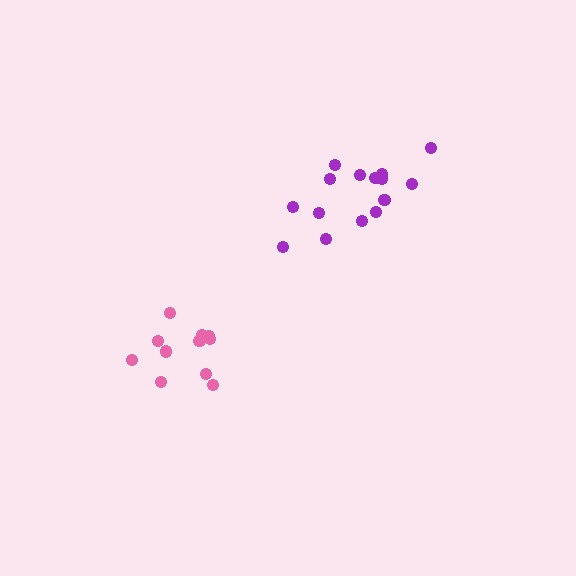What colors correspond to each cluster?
The clusters are colored: purple, pink.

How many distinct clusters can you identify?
There are 2 distinct clusters.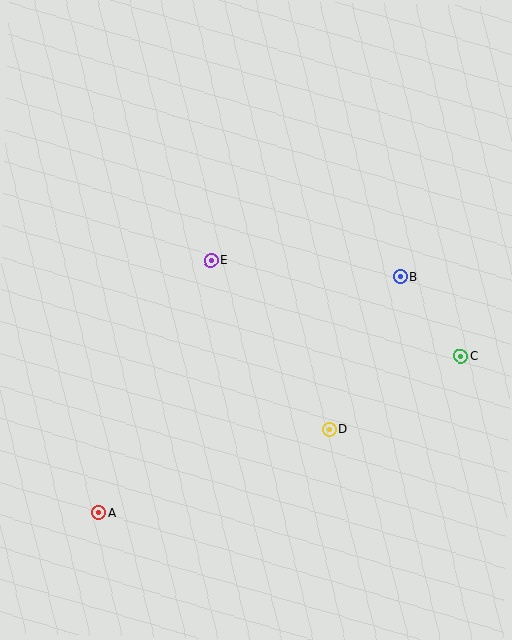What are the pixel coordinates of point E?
Point E is at (211, 260).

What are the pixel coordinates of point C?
Point C is at (461, 356).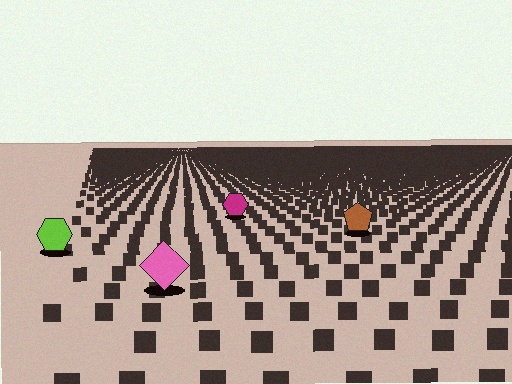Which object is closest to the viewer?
The pink diamond is closest. The texture marks near it are larger and more spread out.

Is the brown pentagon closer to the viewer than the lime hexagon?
No. The lime hexagon is closer — you can tell from the texture gradient: the ground texture is coarser near it.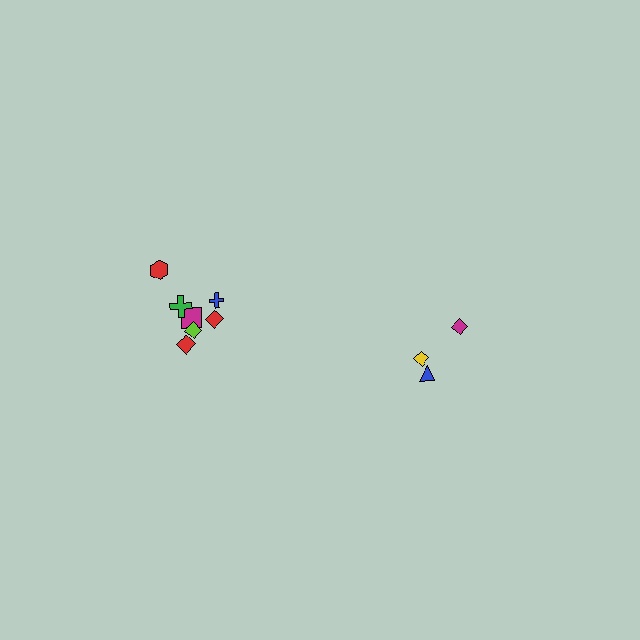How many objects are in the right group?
There are 3 objects.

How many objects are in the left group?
There are 7 objects.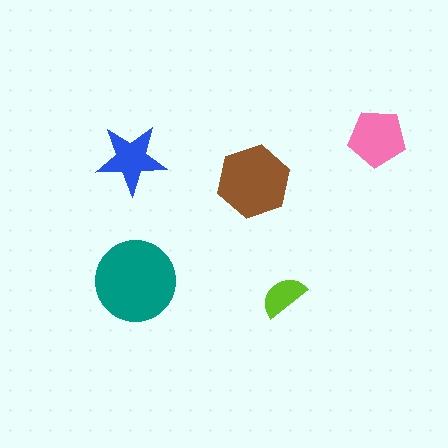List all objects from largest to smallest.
The teal circle, the brown hexagon, the pink pentagon, the blue star, the lime semicircle.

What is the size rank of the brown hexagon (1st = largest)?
2nd.